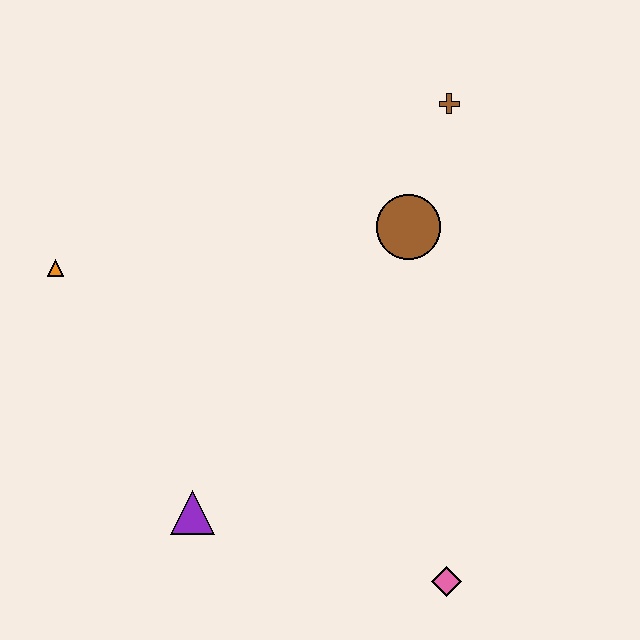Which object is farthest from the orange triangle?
The pink diamond is farthest from the orange triangle.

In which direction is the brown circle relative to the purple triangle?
The brown circle is above the purple triangle.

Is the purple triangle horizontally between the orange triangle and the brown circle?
Yes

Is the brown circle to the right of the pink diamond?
No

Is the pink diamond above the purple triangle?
No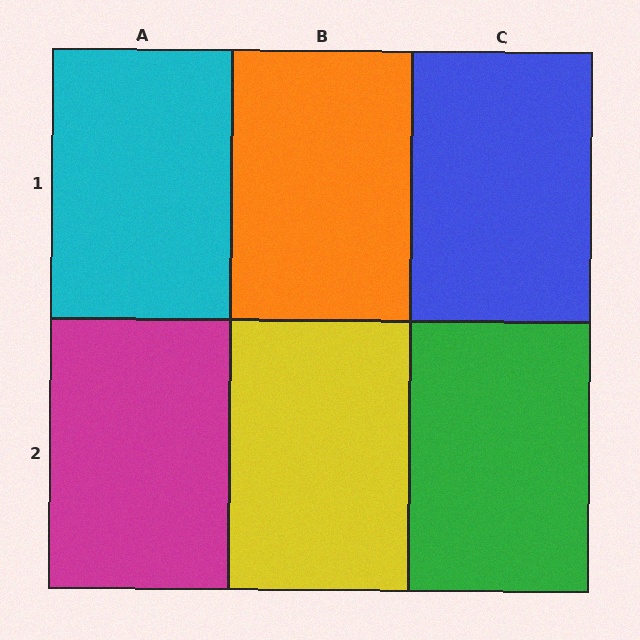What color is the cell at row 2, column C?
Green.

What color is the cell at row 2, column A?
Magenta.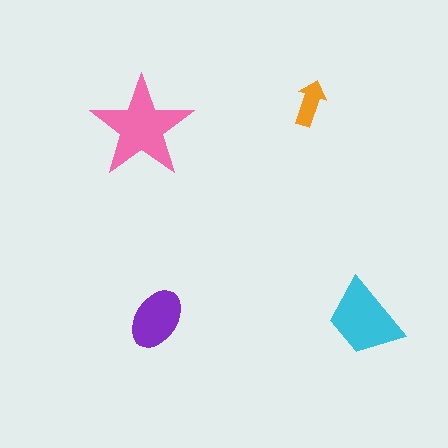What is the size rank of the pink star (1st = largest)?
1st.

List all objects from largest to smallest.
The pink star, the cyan trapezoid, the purple ellipse, the orange arrow.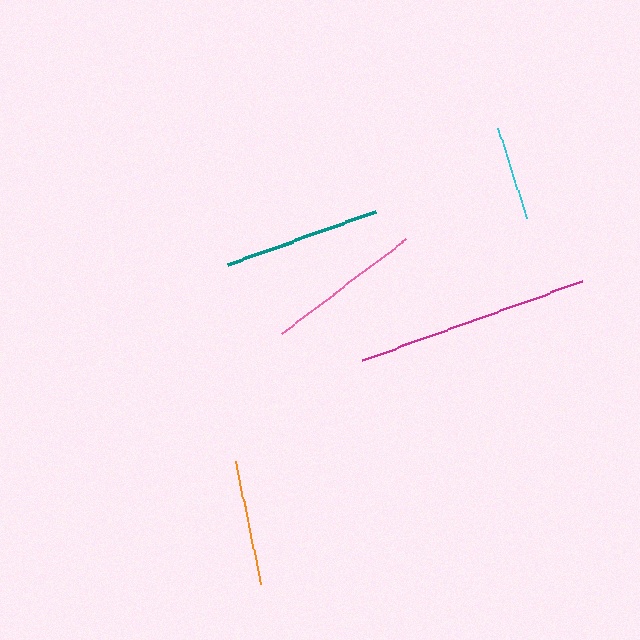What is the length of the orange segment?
The orange segment is approximately 126 pixels long.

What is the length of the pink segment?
The pink segment is approximately 156 pixels long.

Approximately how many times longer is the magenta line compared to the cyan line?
The magenta line is approximately 2.5 times the length of the cyan line.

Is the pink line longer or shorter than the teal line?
The teal line is longer than the pink line.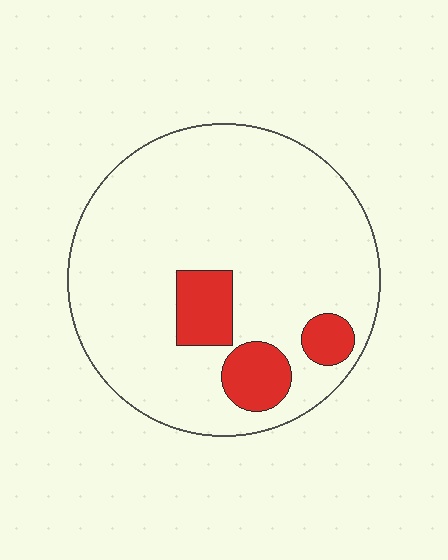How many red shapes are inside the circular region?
3.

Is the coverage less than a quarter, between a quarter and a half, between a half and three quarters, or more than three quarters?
Less than a quarter.